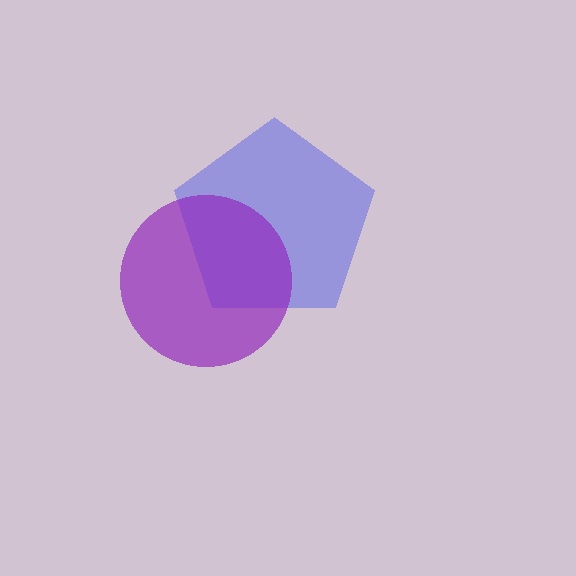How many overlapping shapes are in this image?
There are 2 overlapping shapes in the image.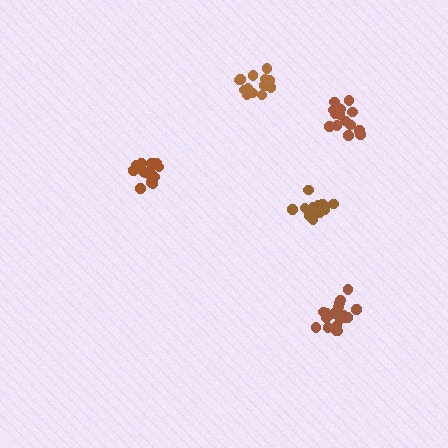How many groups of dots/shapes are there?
There are 5 groups.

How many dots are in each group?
Group 1: 17 dots, Group 2: 18 dots, Group 3: 13 dots, Group 4: 13 dots, Group 5: 15 dots (76 total).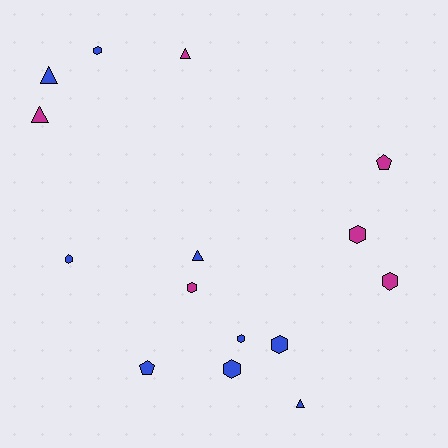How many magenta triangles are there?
There are 2 magenta triangles.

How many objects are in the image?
There are 15 objects.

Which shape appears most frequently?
Hexagon, with 8 objects.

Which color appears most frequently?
Blue, with 9 objects.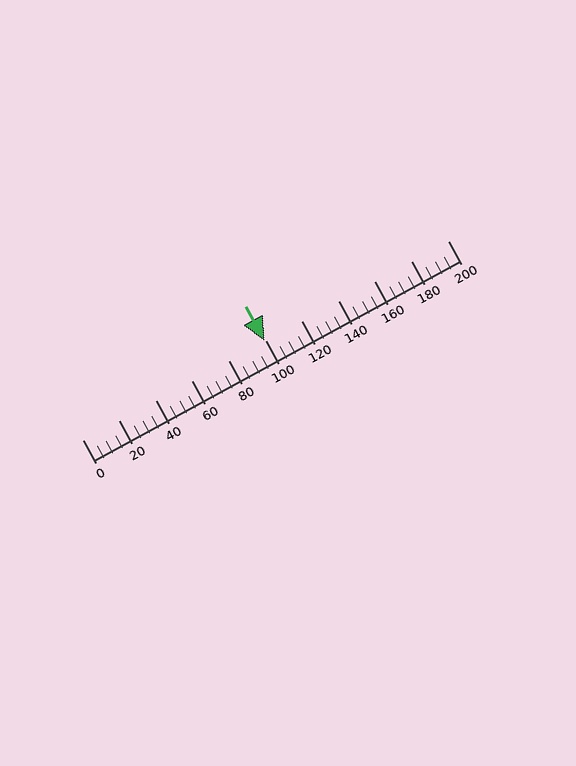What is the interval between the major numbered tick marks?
The major tick marks are spaced 20 units apart.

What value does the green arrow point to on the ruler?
The green arrow points to approximately 100.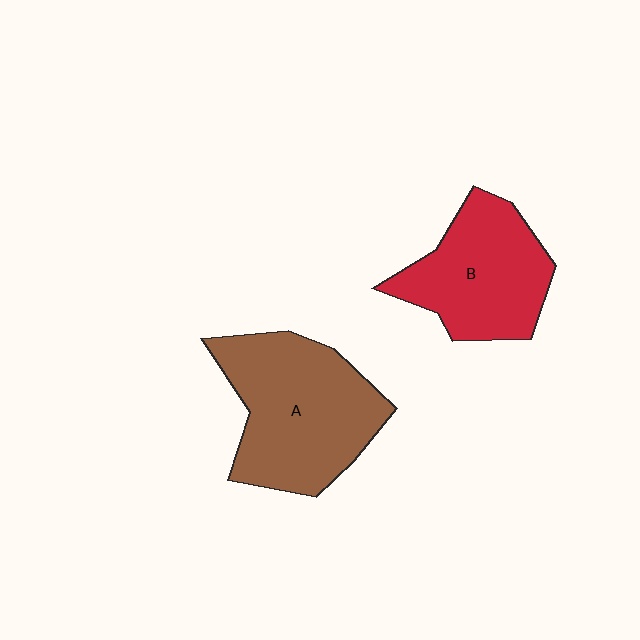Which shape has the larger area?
Shape A (brown).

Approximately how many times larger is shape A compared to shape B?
Approximately 1.3 times.